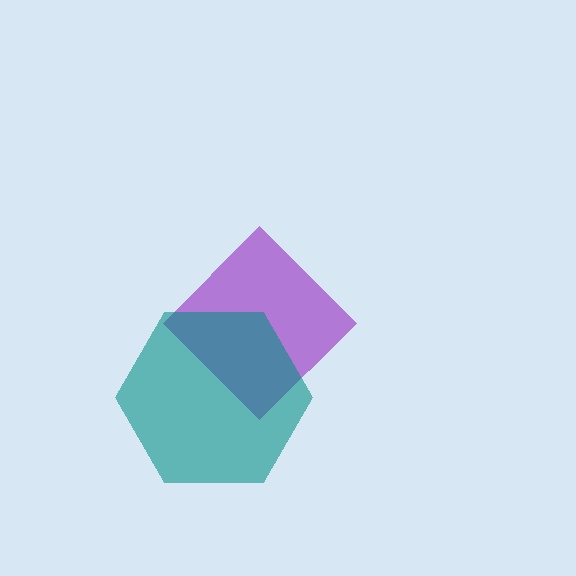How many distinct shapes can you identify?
There are 2 distinct shapes: a purple diamond, a teal hexagon.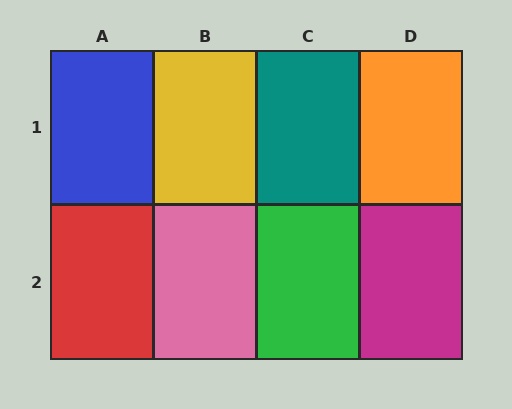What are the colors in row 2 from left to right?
Red, pink, green, magenta.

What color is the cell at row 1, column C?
Teal.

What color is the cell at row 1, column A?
Blue.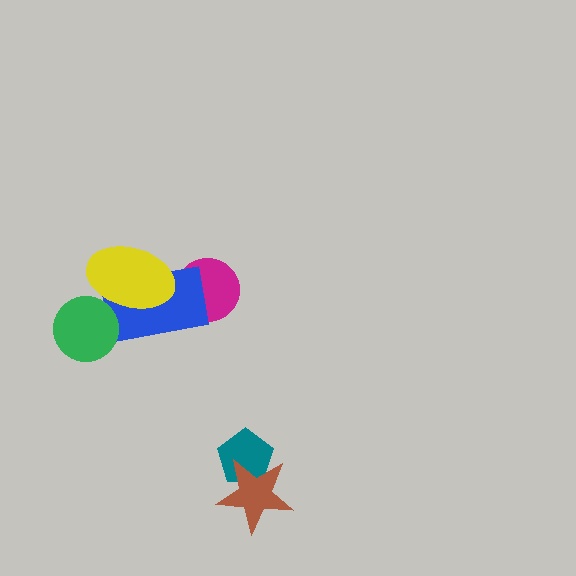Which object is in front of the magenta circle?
The blue rectangle is in front of the magenta circle.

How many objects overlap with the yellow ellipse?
2 objects overlap with the yellow ellipse.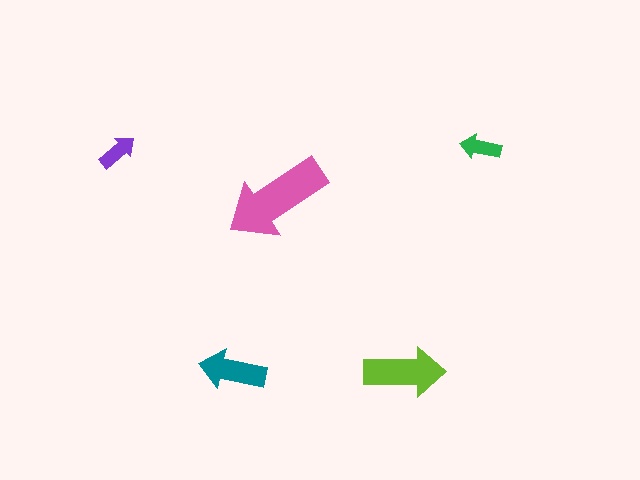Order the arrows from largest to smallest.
the pink one, the lime one, the teal one, the green one, the purple one.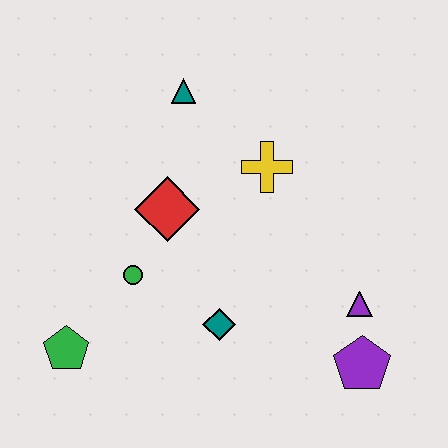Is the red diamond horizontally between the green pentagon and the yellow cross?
Yes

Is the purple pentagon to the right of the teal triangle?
Yes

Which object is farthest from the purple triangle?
The green pentagon is farthest from the purple triangle.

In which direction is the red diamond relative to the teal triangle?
The red diamond is below the teal triangle.